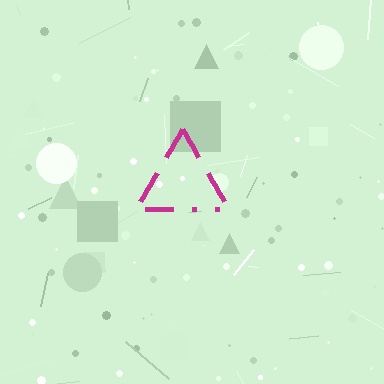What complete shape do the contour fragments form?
The contour fragments form a triangle.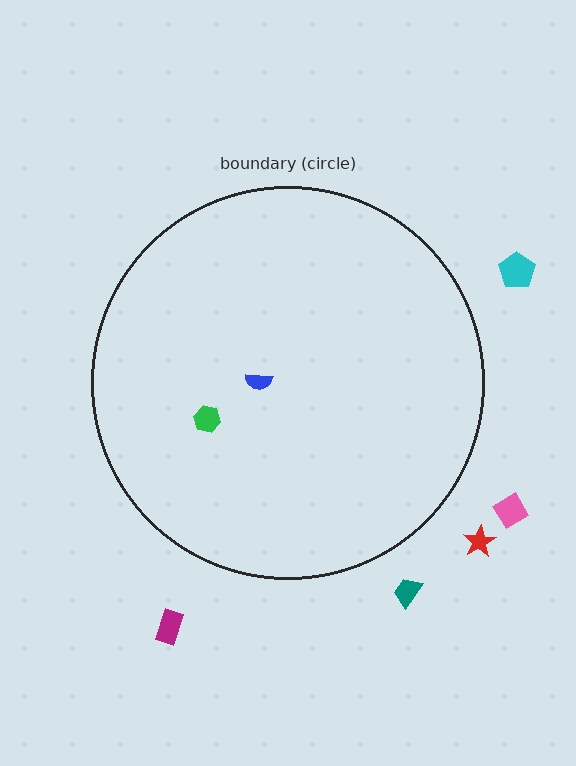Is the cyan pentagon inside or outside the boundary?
Outside.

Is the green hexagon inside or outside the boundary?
Inside.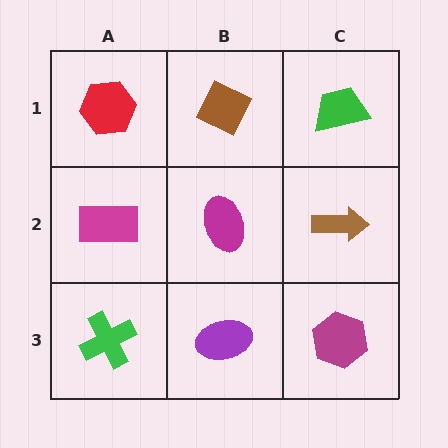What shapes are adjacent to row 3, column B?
A magenta ellipse (row 2, column B), a green cross (row 3, column A), a magenta hexagon (row 3, column C).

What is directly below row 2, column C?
A magenta hexagon.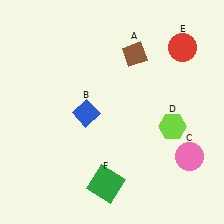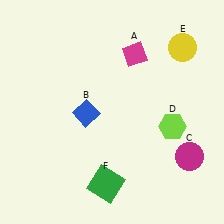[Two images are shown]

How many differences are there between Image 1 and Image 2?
There are 3 differences between the two images.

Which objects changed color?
A changed from brown to magenta. C changed from pink to magenta. E changed from red to yellow.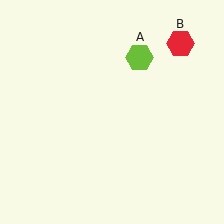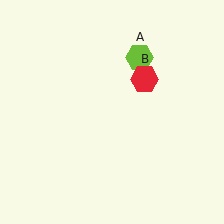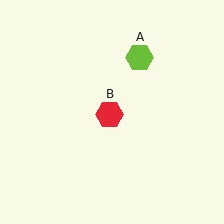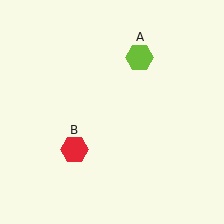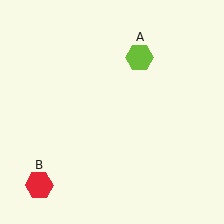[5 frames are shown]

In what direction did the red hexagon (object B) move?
The red hexagon (object B) moved down and to the left.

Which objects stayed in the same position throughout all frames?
Lime hexagon (object A) remained stationary.